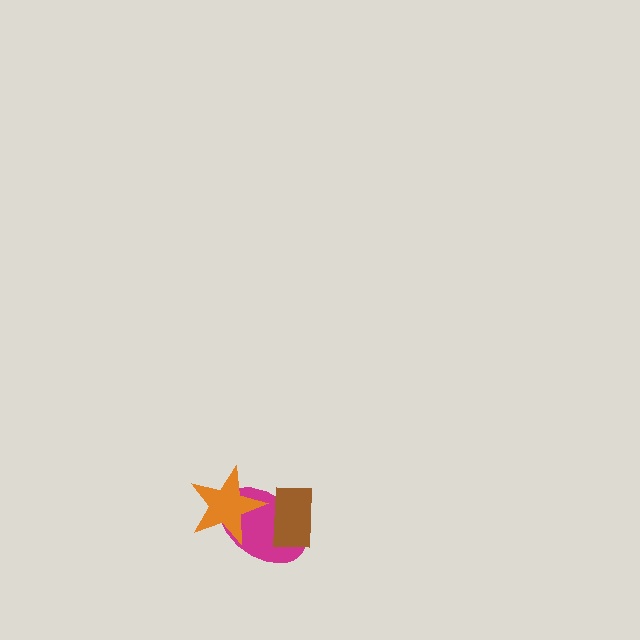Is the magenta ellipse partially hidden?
Yes, it is partially covered by another shape.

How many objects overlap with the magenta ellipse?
2 objects overlap with the magenta ellipse.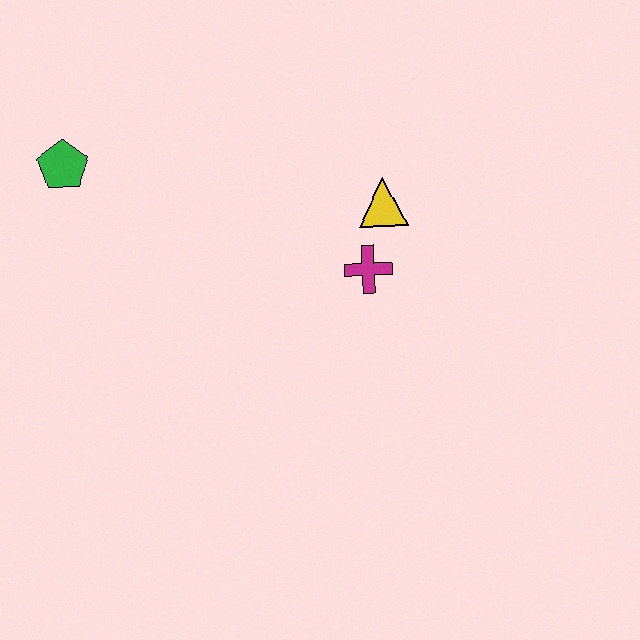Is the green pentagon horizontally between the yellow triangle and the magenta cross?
No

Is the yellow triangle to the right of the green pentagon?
Yes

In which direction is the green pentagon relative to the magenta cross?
The green pentagon is to the left of the magenta cross.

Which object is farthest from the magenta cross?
The green pentagon is farthest from the magenta cross.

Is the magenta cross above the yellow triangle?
No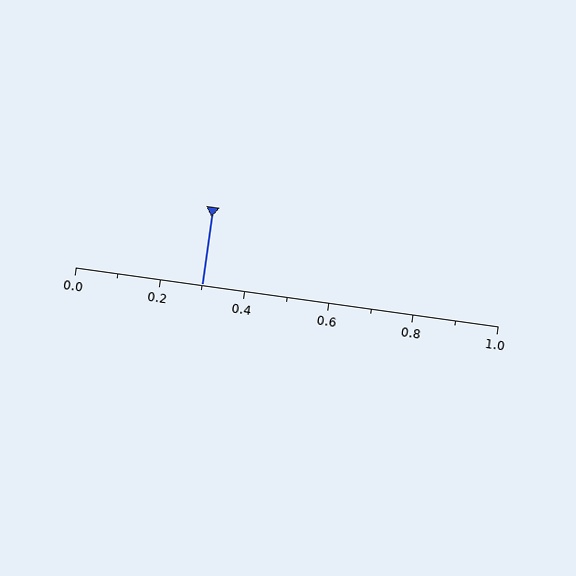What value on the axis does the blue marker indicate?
The marker indicates approximately 0.3.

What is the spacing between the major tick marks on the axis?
The major ticks are spaced 0.2 apart.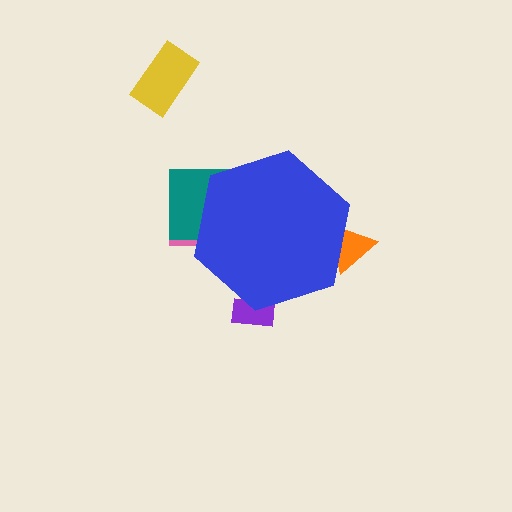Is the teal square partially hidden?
Yes, the teal square is partially hidden behind the blue hexagon.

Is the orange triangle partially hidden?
Yes, the orange triangle is partially hidden behind the blue hexagon.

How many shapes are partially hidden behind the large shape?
4 shapes are partially hidden.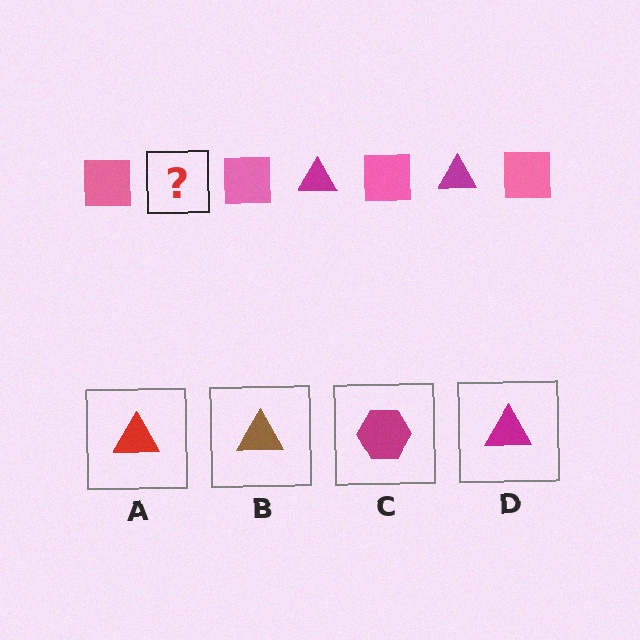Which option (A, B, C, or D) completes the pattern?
D.